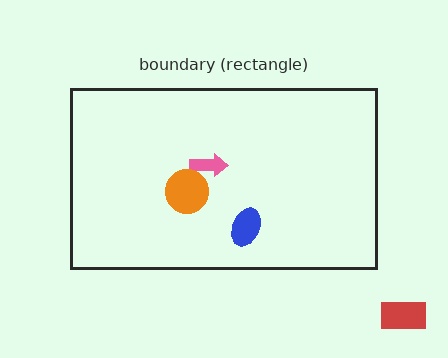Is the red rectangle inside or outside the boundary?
Outside.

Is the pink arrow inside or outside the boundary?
Inside.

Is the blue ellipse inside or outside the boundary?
Inside.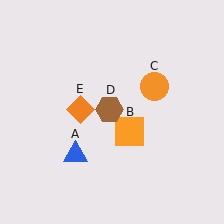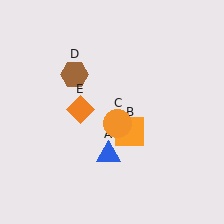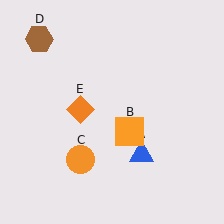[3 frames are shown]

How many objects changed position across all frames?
3 objects changed position: blue triangle (object A), orange circle (object C), brown hexagon (object D).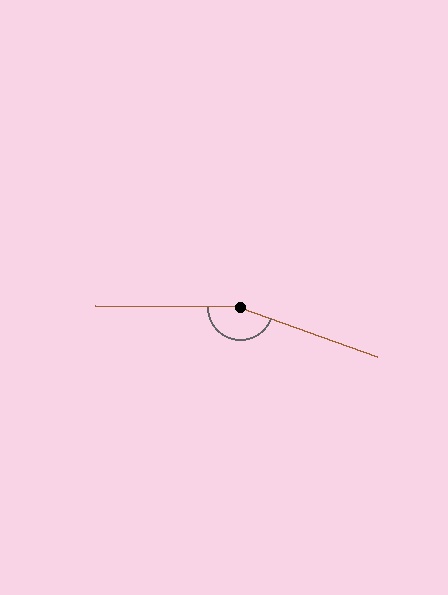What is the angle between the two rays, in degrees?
Approximately 161 degrees.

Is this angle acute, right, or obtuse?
It is obtuse.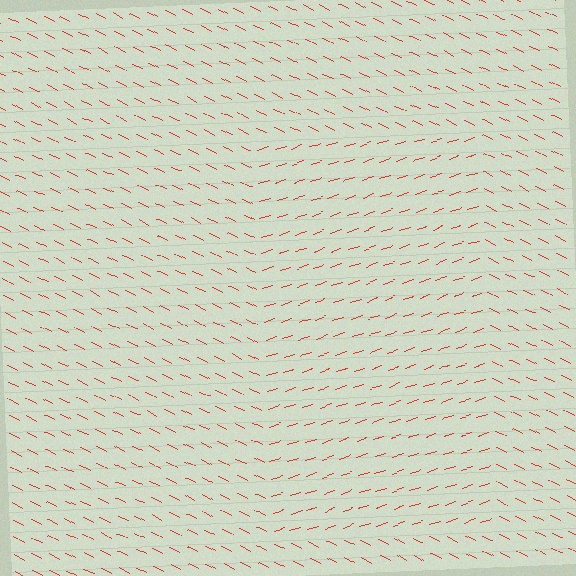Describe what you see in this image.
The image is filled with small red line segments. A rectangle region in the image has lines oriented differently from the surrounding lines, creating a visible texture boundary.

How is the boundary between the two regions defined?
The boundary is defined purely by a change in line orientation (approximately 45 degrees difference). All lines are the same color and thickness.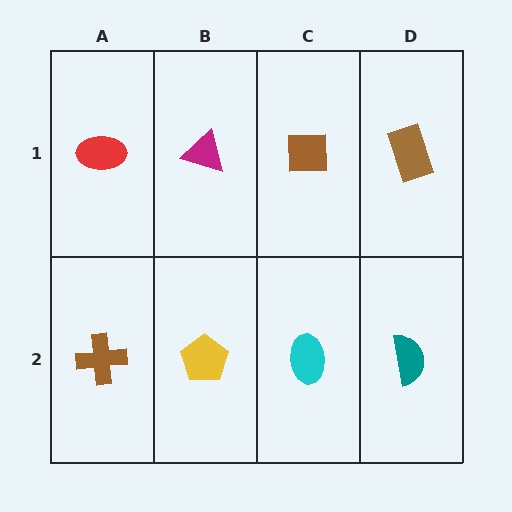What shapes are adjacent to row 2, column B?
A magenta triangle (row 1, column B), a brown cross (row 2, column A), a cyan ellipse (row 2, column C).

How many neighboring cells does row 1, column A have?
2.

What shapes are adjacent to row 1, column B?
A yellow pentagon (row 2, column B), a red ellipse (row 1, column A), a brown square (row 1, column C).